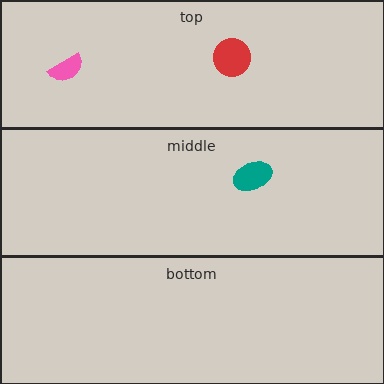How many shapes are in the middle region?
1.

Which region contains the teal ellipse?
The middle region.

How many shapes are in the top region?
2.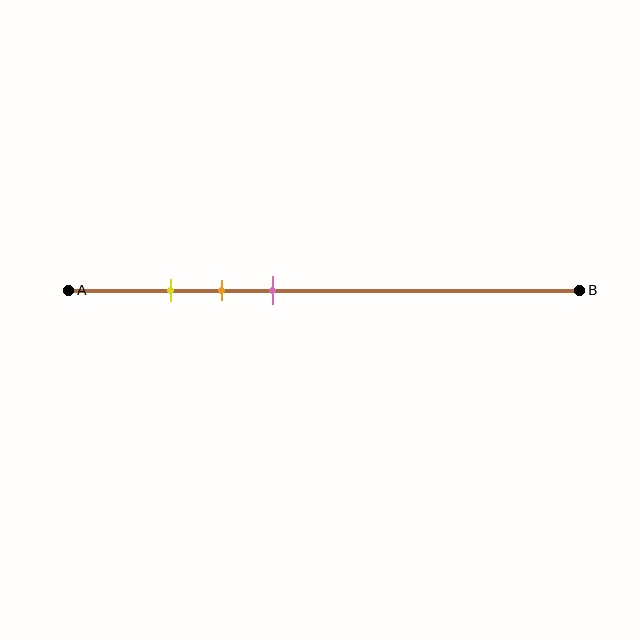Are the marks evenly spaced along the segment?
Yes, the marks are approximately evenly spaced.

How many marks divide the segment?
There are 3 marks dividing the segment.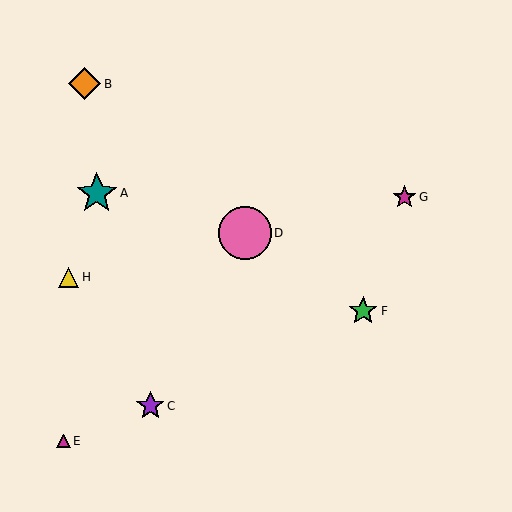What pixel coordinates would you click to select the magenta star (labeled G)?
Click at (404, 197) to select the magenta star G.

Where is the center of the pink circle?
The center of the pink circle is at (245, 233).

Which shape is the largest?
The pink circle (labeled D) is the largest.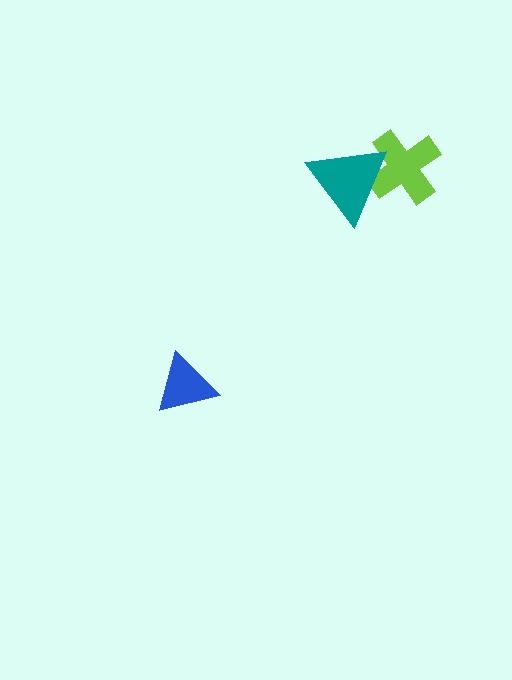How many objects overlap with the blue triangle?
0 objects overlap with the blue triangle.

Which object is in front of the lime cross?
The teal triangle is in front of the lime cross.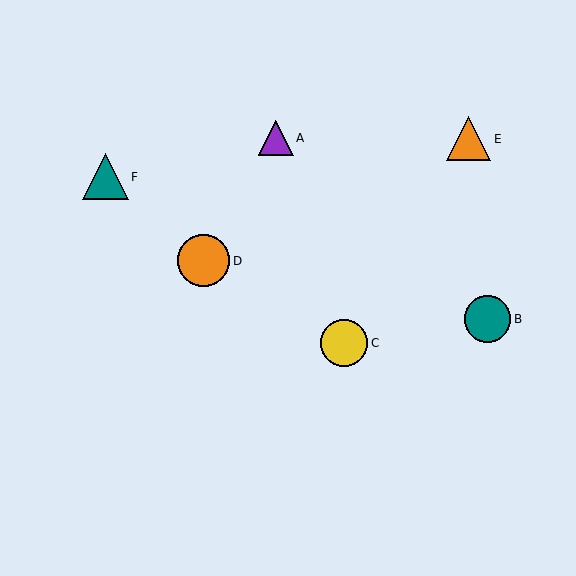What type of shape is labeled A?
Shape A is a purple triangle.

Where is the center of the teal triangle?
The center of the teal triangle is at (105, 177).